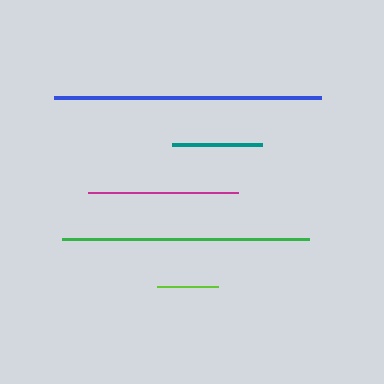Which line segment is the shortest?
The lime line is the shortest at approximately 61 pixels.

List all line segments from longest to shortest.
From longest to shortest: blue, green, magenta, teal, lime.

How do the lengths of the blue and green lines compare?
The blue and green lines are approximately the same length.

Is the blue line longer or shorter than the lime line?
The blue line is longer than the lime line.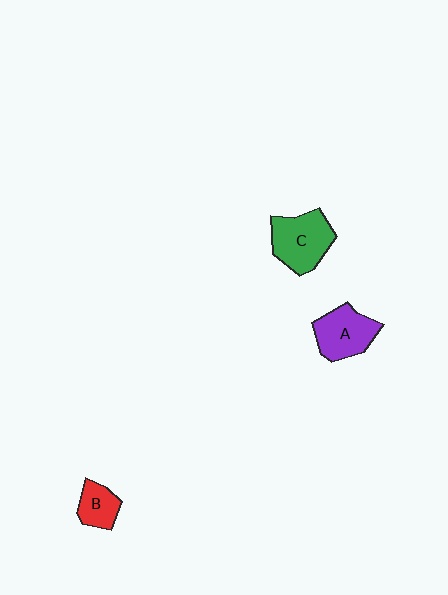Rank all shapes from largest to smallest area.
From largest to smallest: C (green), A (purple), B (red).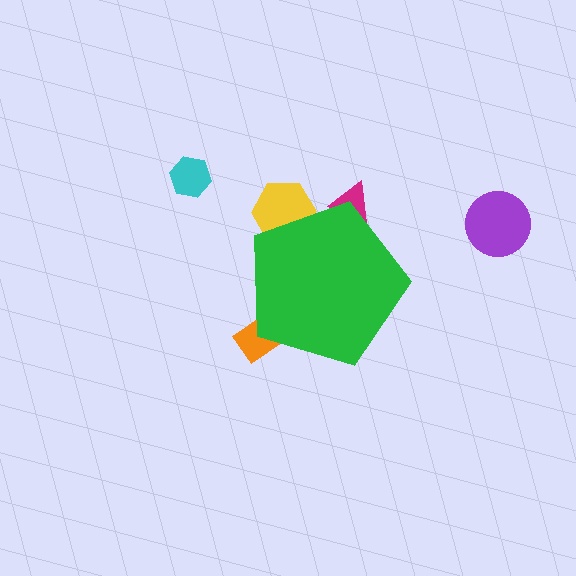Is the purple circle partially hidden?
No, the purple circle is fully visible.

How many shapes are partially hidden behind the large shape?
3 shapes are partially hidden.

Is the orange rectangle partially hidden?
Yes, the orange rectangle is partially hidden behind the green pentagon.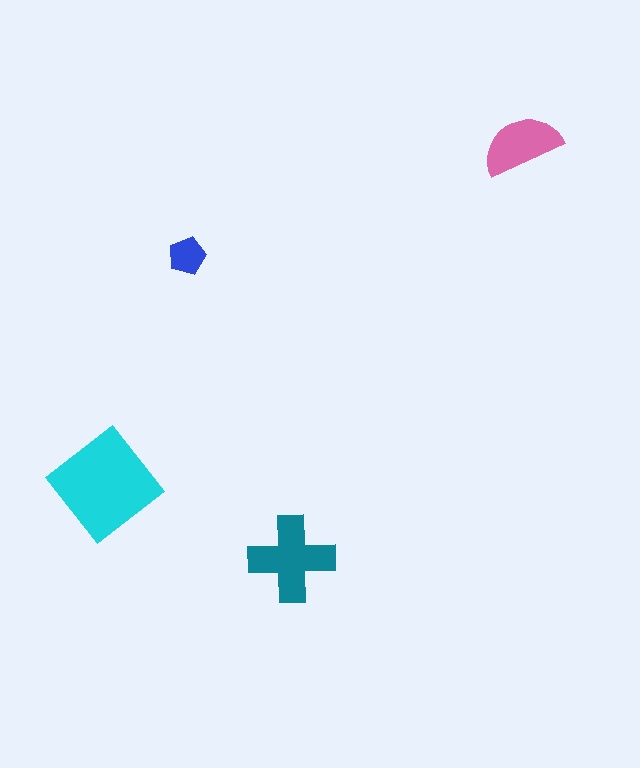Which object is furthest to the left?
The cyan diamond is leftmost.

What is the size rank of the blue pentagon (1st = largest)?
4th.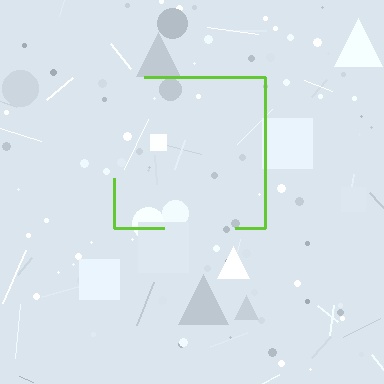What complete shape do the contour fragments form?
The contour fragments form a square.